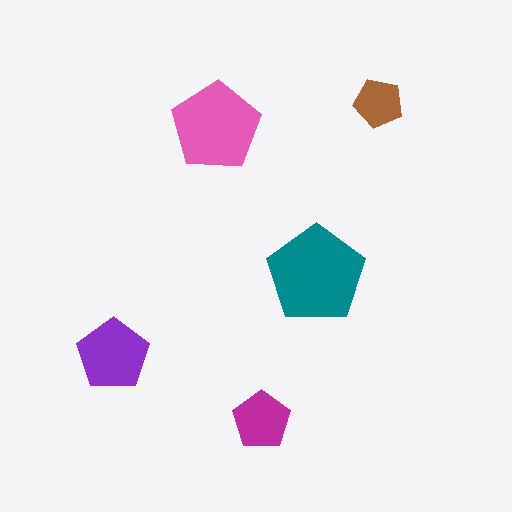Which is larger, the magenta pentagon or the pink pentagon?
The pink one.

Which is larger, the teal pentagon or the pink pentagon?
The teal one.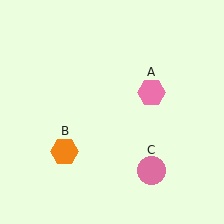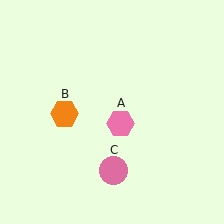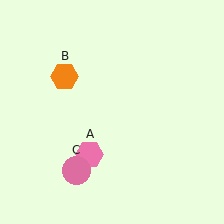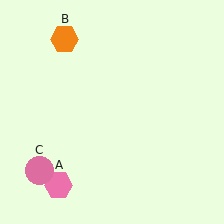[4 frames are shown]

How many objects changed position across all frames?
3 objects changed position: pink hexagon (object A), orange hexagon (object B), pink circle (object C).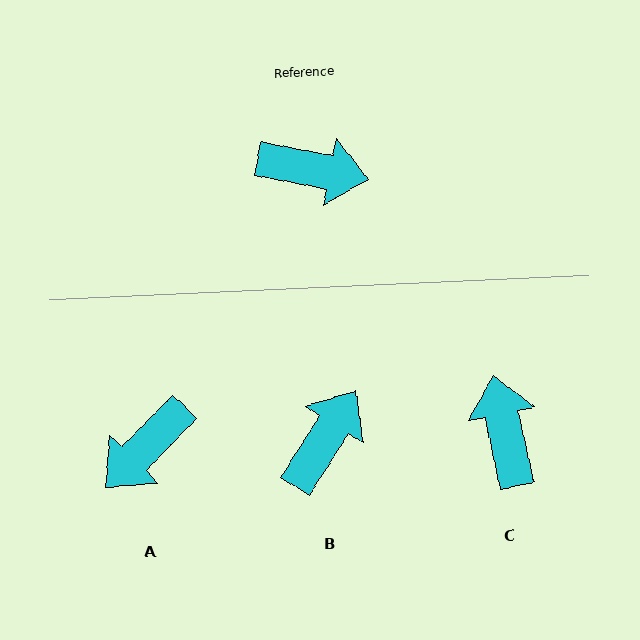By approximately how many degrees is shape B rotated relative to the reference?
Approximately 68 degrees counter-clockwise.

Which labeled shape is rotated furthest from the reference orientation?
A, about 124 degrees away.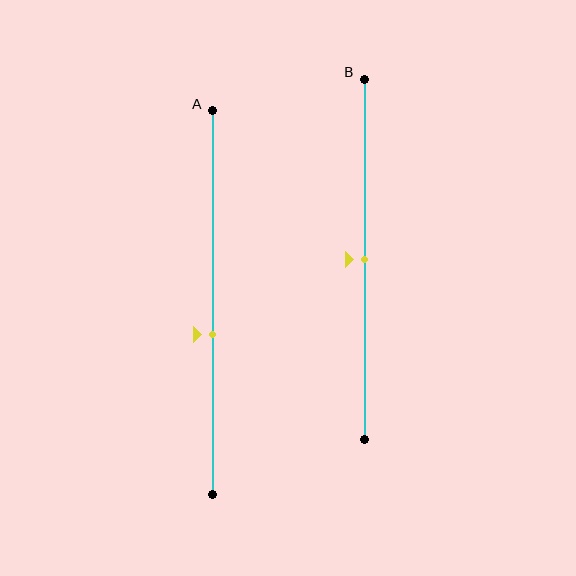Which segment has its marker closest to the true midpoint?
Segment B has its marker closest to the true midpoint.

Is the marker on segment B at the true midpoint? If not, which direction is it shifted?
Yes, the marker on segment B is at the true midpoint.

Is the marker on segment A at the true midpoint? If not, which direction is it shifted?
No, the marker on segment A is shifted downward by about 8% of the segment length.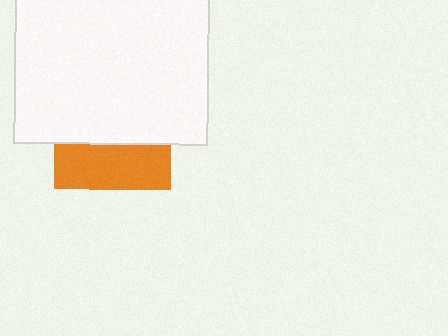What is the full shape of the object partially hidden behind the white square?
The partially hidden object is an orange square.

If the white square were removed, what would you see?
You would see the complete orange square.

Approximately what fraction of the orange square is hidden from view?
Roughly 61% of the orange square is hidden behind the white square.